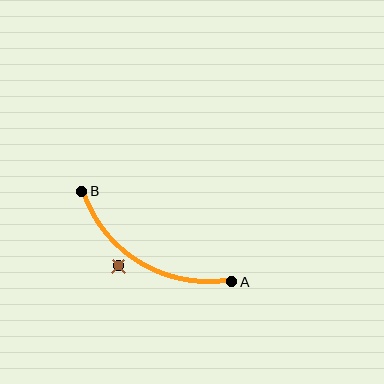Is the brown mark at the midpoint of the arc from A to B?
No — the brown mark does not lie on the arc at all. It sits slightly outside the curve.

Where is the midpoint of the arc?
The arc midpoint is the point on the curve farthest from the straight line joining A and B. It sits below that line.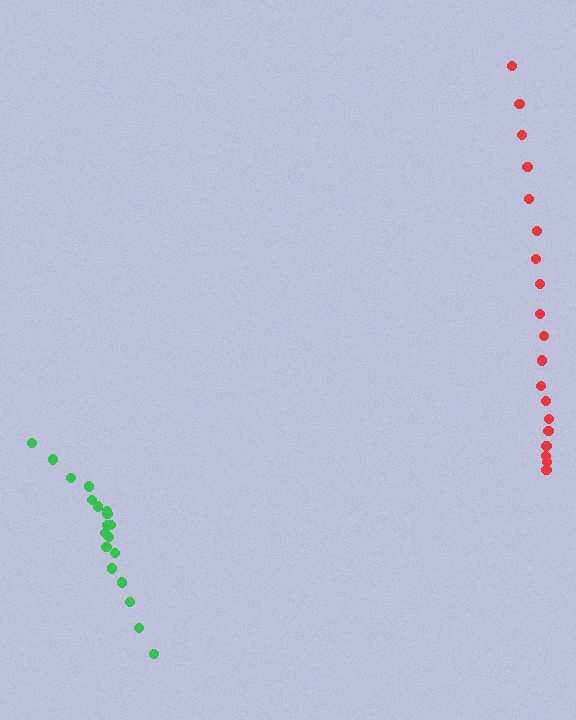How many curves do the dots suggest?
There are 2 distinct paths.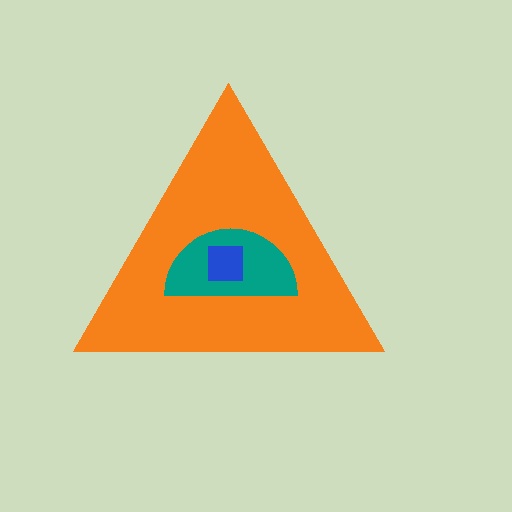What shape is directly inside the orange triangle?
The teal semicircle.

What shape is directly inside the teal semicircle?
The blue square.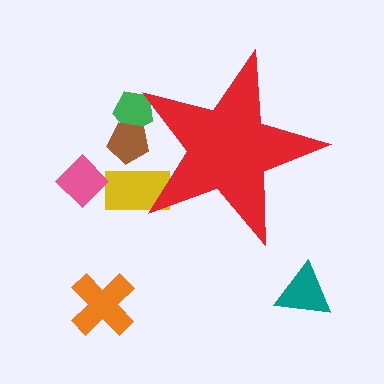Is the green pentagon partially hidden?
Yes, the green pentagon is partially hidden behind the red star.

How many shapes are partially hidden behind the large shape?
3 shapes are partially hidden.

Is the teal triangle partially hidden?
No, the teal triangle is fully visible.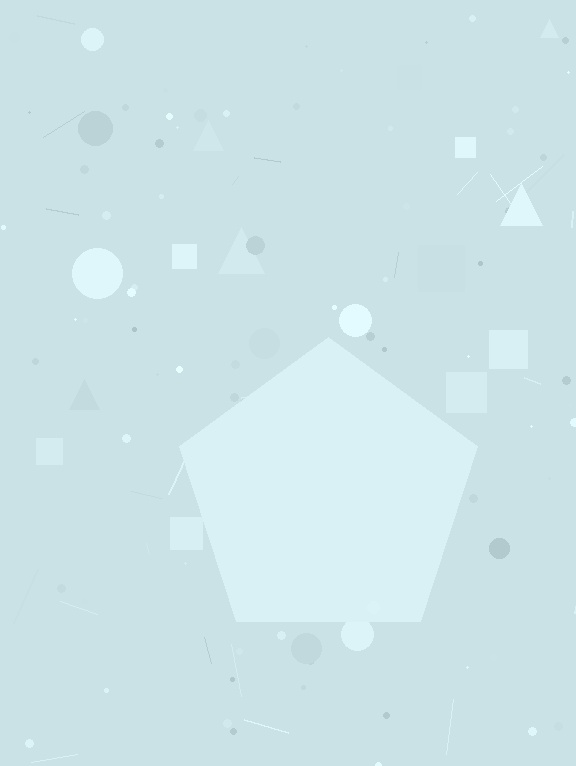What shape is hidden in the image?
A pentagon is hidden in the image.